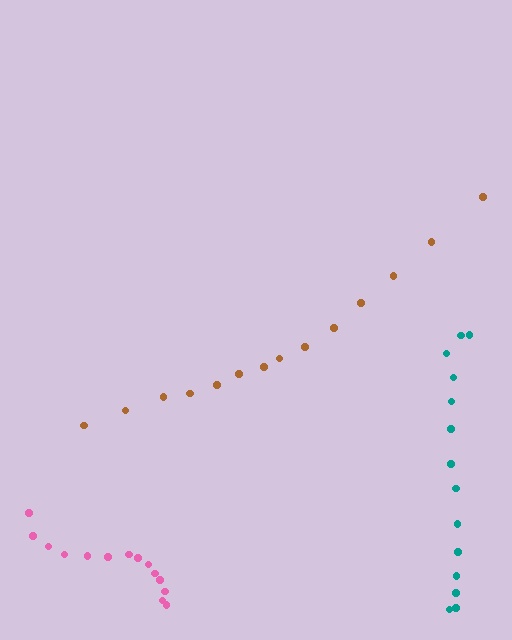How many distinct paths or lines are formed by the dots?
There are 3 distinct paths.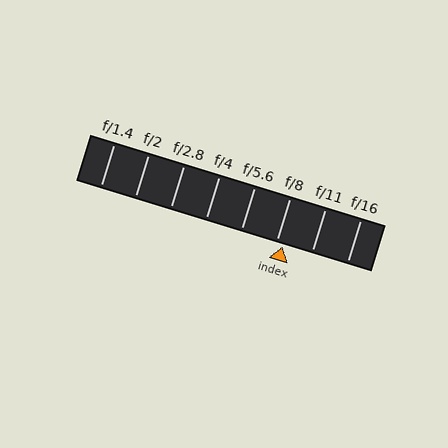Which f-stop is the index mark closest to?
The index mark is closest to f/8.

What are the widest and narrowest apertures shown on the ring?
The widest aperture shown is f/1.4 and the narrowest is f/16.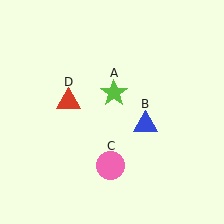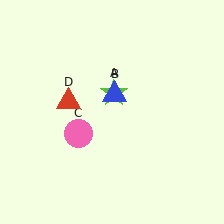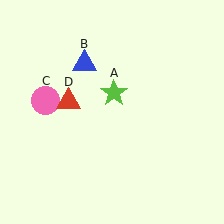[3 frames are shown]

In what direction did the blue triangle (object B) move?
The blue triangle (object B) moved up and to the left.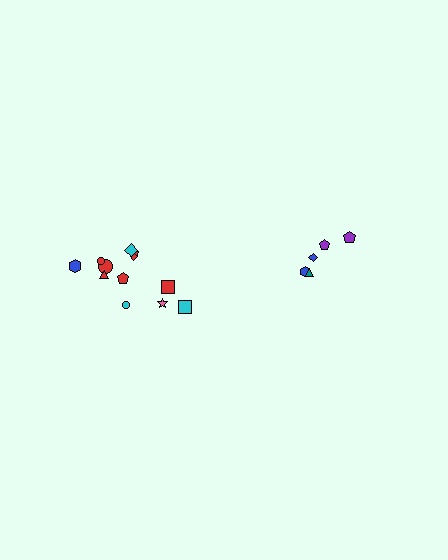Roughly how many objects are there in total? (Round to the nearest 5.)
Roughly 15 objects in total.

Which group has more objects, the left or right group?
The left group.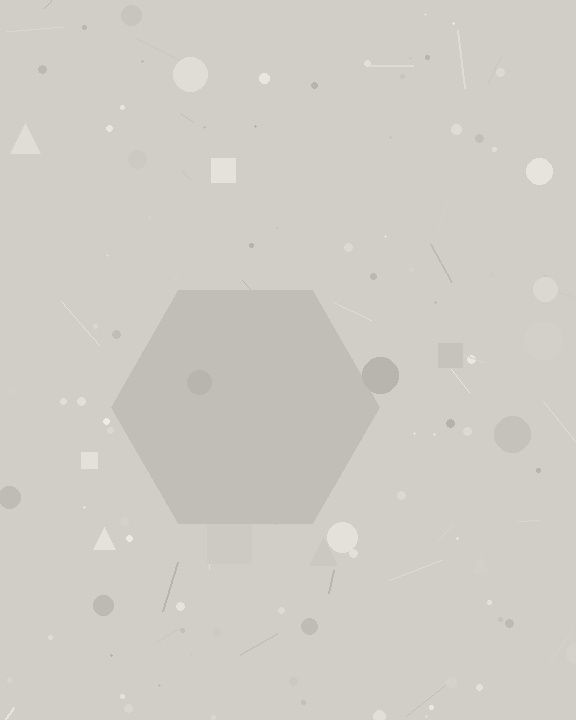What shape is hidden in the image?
A hexagon is hidden in the image.